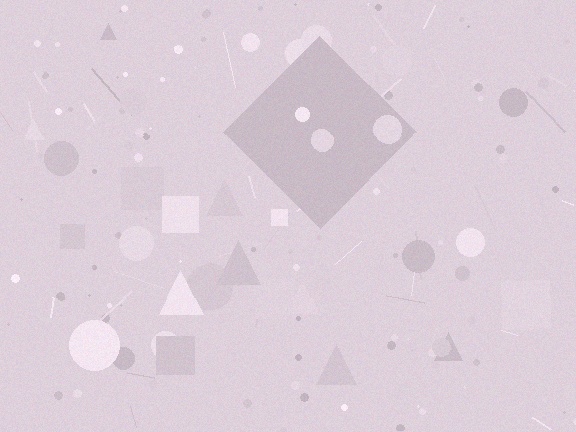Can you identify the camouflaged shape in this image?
The camouflaged shape is a diamond.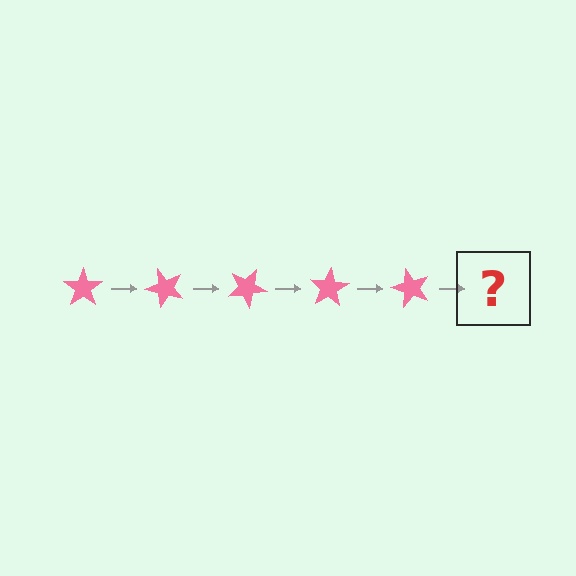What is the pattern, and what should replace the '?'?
The pattern is that the star rotates 50 degrees each step. The '?' should be a pink star rotated 250 degrees.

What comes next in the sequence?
The next element should be a pink star rotated 250 degrees.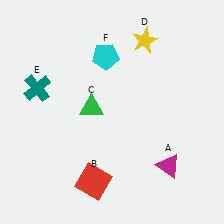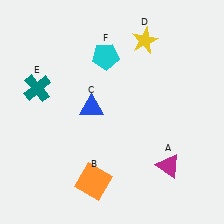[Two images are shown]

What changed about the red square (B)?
In Image 1, B is red. In Image 2, it changed to orange.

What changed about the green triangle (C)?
In Image 1, C is green. In Image 2, it changed to blue.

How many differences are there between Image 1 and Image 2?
There are 2 differences between the two images.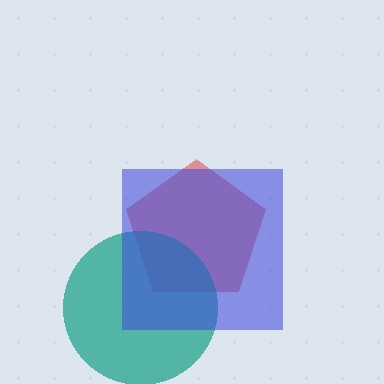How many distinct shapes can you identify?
There are 3 distinct shapes: a red pentagon, a teal circle, a blue square.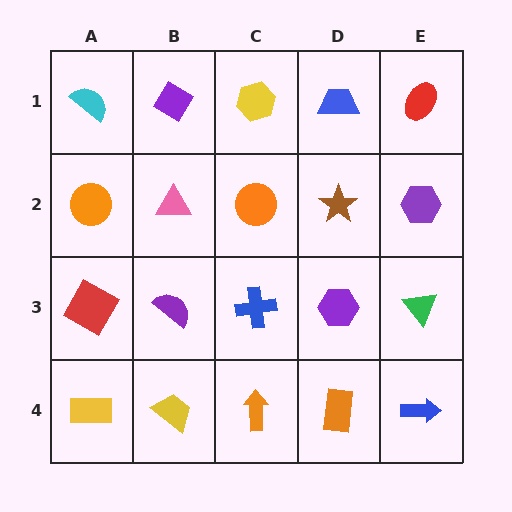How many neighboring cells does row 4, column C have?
3.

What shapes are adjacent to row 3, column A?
An orange circle (row 2, column A), a yellow rectangle (row 4, column A), a purple semicircle (row 3, column B).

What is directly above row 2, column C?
A yellow hexagon.